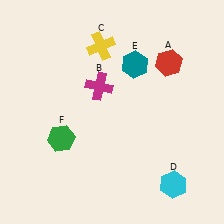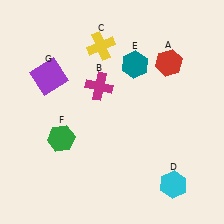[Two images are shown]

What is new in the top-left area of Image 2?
A purple square (G) was added in the top-left area of Image 2.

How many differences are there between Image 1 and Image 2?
There is 1 difference between the two images.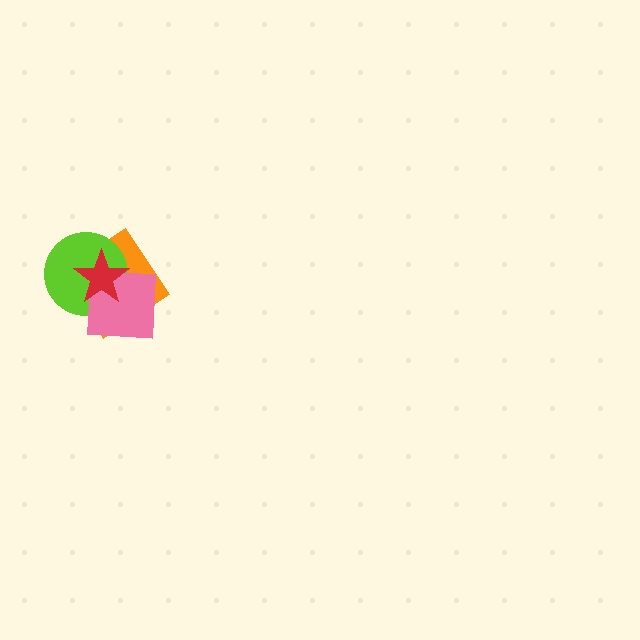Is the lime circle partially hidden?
Yes, it is partially covered by another shape.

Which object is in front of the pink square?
The red star is in front of the pink square.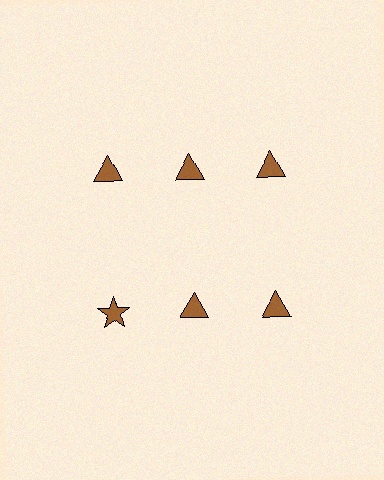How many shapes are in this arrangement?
There are 6 shapes arranged in a grid pattern.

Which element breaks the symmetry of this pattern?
The brown star in the second row, leftmost column breaks the symmetry. All other shapes are brown triangles.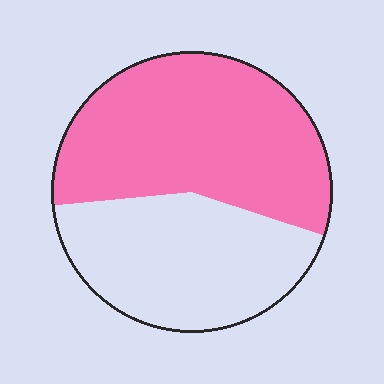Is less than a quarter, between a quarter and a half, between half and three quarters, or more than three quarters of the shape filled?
Between half and three quarters.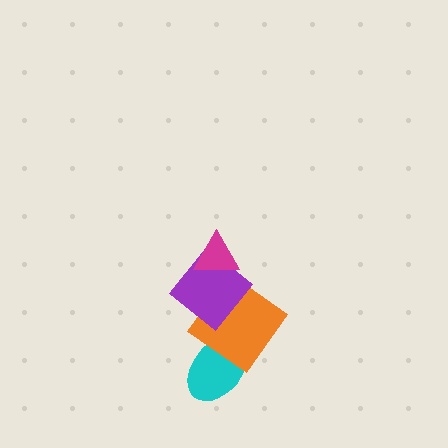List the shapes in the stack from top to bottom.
From top to bottom: the magenta triangle, the purple diamond, the orange diamond, the cyan ellipse.